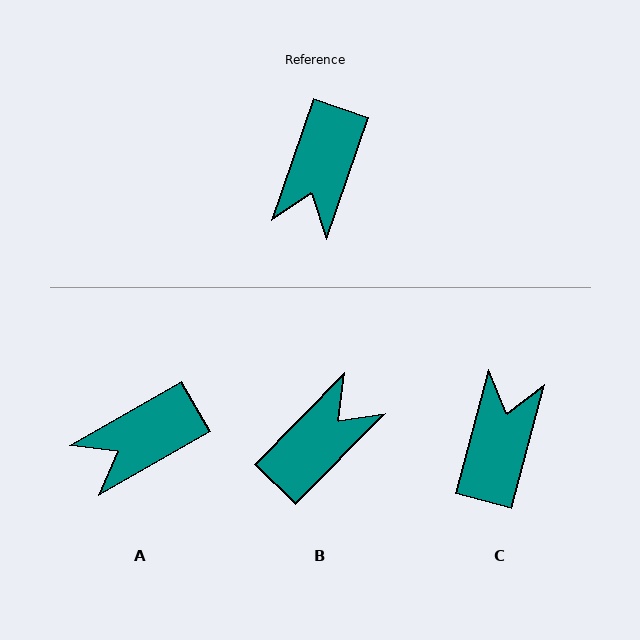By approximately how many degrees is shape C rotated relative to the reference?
Approximately 176 degrees clockwise.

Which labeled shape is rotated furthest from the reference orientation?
C, about 176 degrees away.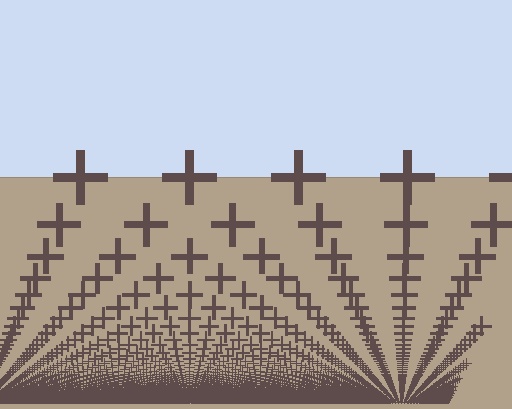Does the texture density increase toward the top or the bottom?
Density increases toward the bottom.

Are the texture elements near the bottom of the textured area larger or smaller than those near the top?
Smaller. The gradient is inverted — elements near the bottom are smaller and denser.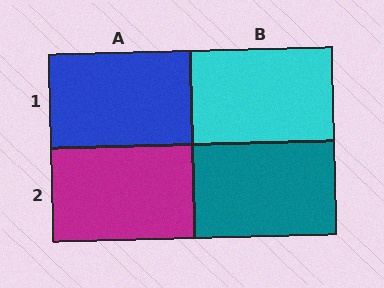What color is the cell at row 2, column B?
Teal.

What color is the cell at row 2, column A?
Magenta.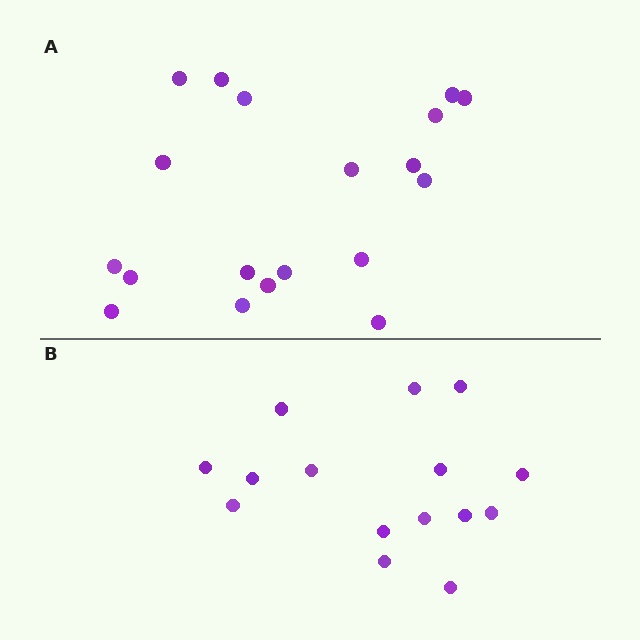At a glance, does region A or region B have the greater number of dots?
Region A (the top region) has more dots.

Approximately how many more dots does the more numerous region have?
Region A has about 4 more dots than region B.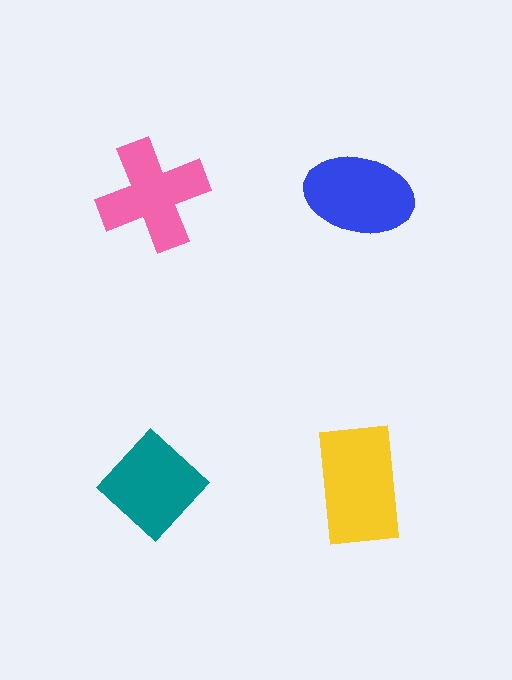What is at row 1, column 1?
A pink cross.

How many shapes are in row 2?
2 shapes.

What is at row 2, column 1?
A teal diamond.